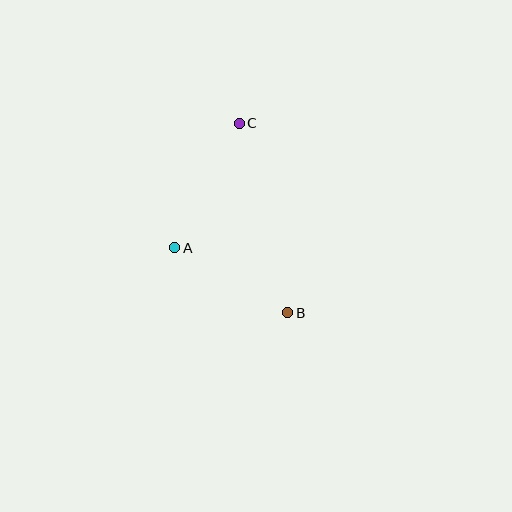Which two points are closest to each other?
Points A and B are closest to each other.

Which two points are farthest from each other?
Points B and C are farthest from each other.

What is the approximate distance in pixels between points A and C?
The distance between A and C is approximately 140 pixels.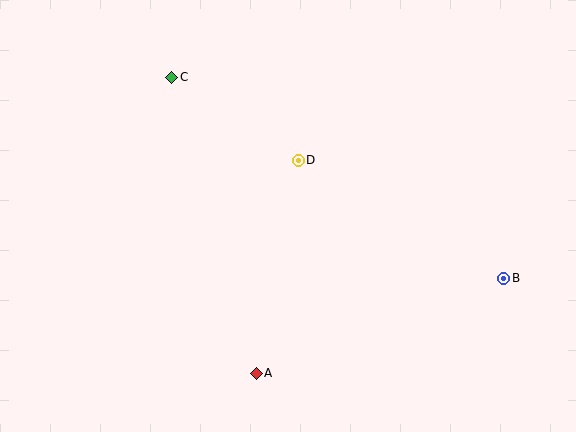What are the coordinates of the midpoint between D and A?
The midpoint between D and A is at (277, 267).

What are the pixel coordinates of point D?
Point D is at (298, 160).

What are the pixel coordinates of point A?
Point A is at (256, 373).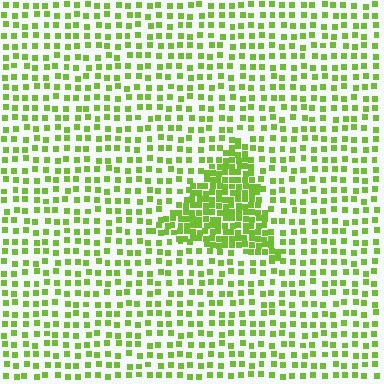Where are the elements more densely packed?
The elements are more densely packed inside the triangle boundary.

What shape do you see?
I see a triangle.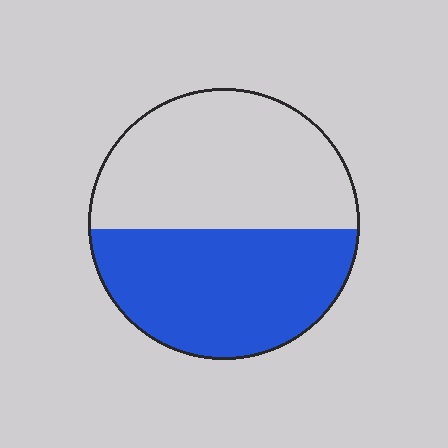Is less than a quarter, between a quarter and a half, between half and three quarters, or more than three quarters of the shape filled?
Between a quarter and a half.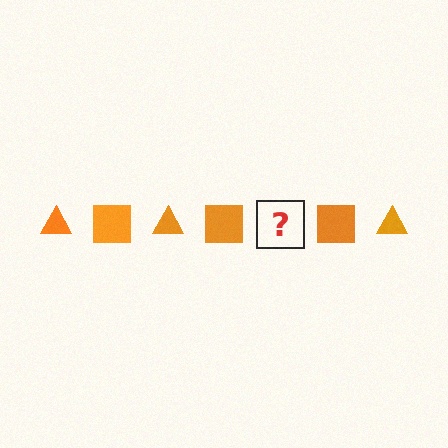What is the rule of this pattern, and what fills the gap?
The rule is that the pattern cycles through triangle, square shapes in orange. The gap should be filled with an orange triangle.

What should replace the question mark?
The question mark should be replaced with an orange triangle.